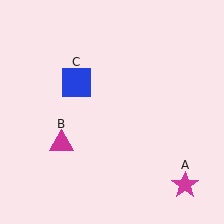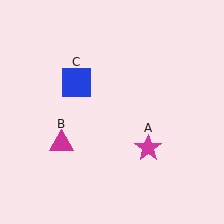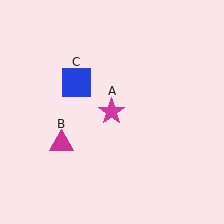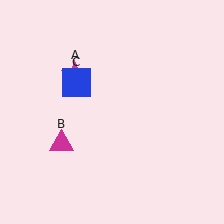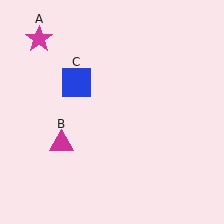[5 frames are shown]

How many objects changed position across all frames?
1 object changed position: magenta star (object A).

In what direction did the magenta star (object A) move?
The magenta star (object A) moved up and to the left.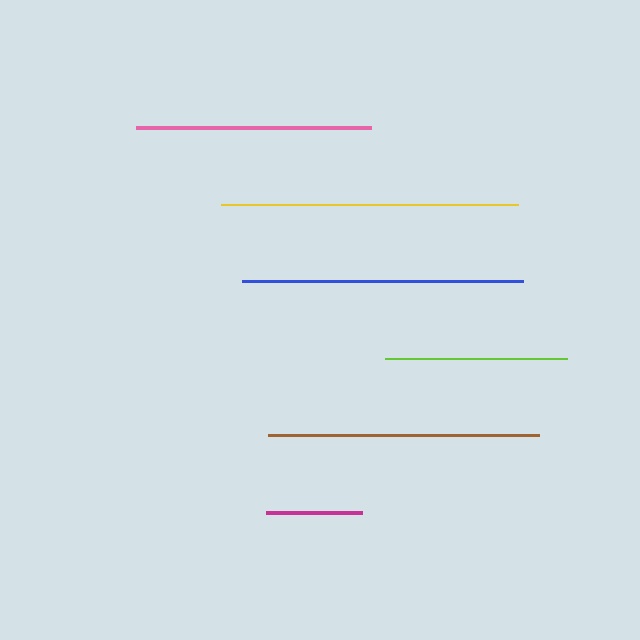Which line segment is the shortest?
The magenta line is the shortest at approximately 97 pixels.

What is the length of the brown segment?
The brown segment is approximately 271 pixels long.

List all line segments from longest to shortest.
From longest to shortest: yellow, blue, brown, pink, lime, magenta.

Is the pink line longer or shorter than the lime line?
The pink line is longer than the lime line.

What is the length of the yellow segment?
The yellow segment is approximately 297 pixels long.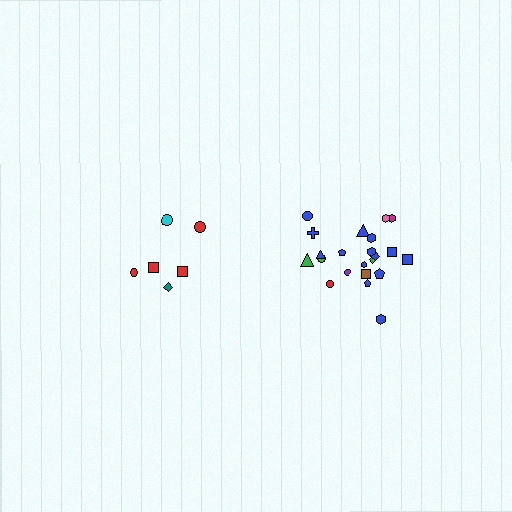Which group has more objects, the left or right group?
The right group.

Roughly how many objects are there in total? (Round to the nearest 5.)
Roughly 30 objects in total.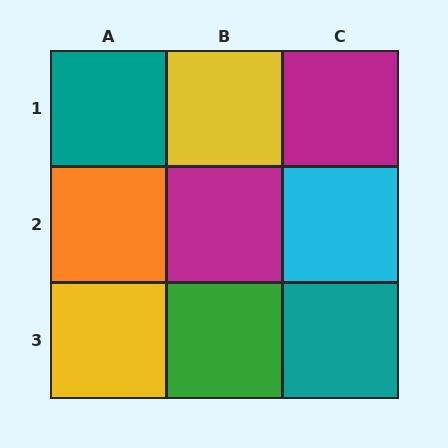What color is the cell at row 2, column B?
Magenta.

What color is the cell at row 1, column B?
Yellow.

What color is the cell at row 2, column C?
Cyan.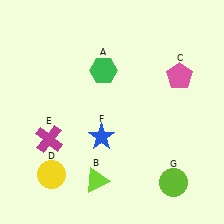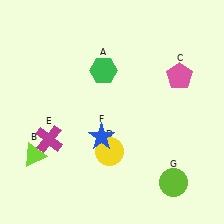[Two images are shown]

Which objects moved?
The objects that moved are: the lime triangle (B), the yellow circle (D).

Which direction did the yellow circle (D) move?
The yellow circle (D) moved right.